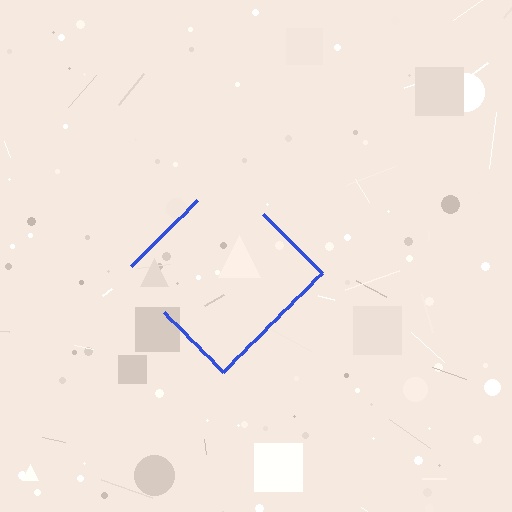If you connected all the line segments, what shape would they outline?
They would outline a diamond.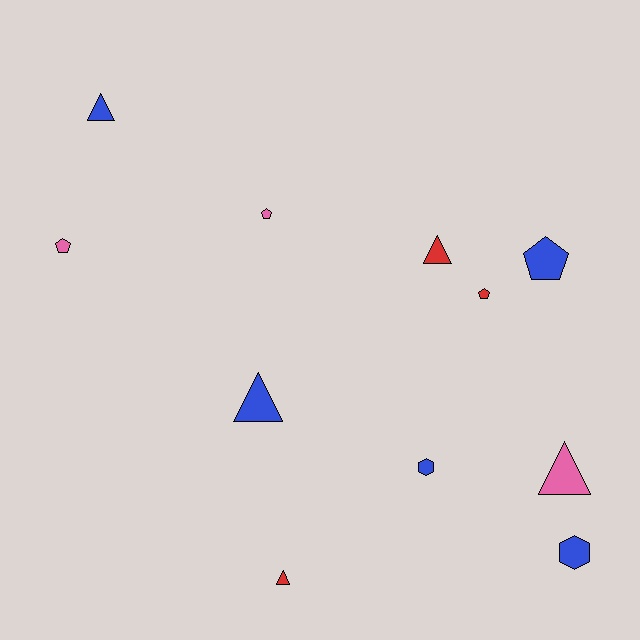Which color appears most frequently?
Blue, with 5 objects.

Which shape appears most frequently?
Triangle, with 5 objects.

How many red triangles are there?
There are 2 red triangles.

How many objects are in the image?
There are 11 objects.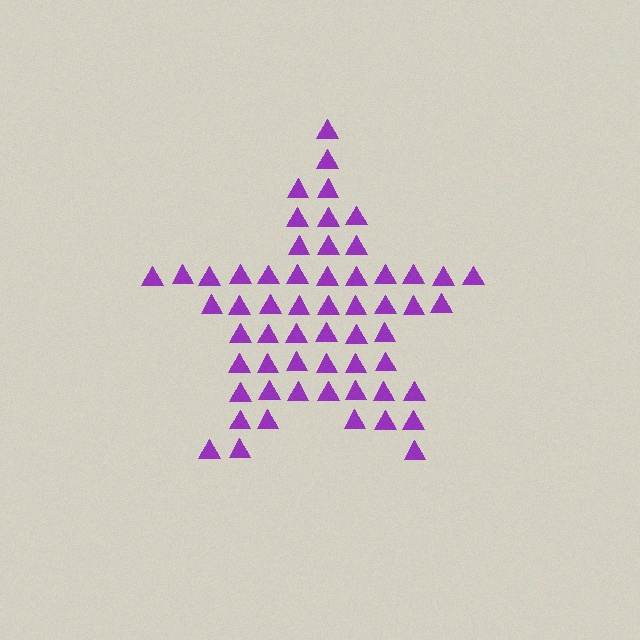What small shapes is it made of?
It is made of small triangles.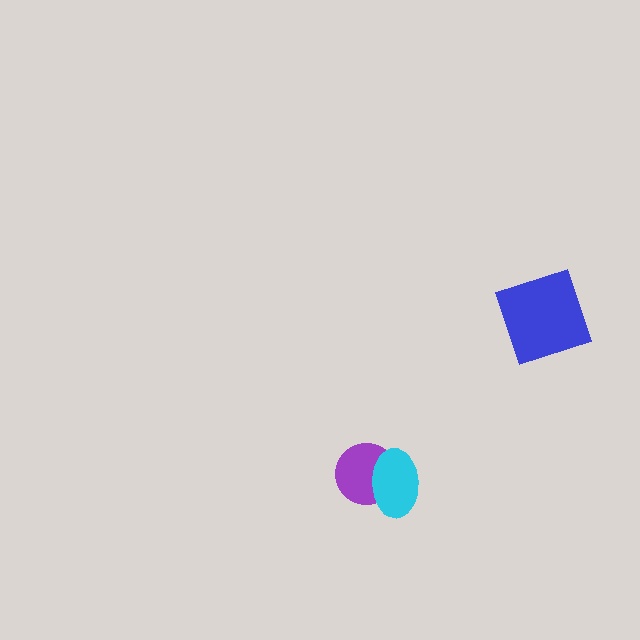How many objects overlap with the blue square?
0 objects overlap with the blue square.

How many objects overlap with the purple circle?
1 object overlaps with the purple circle.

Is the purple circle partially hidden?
Yes, it is partially covered by another shape.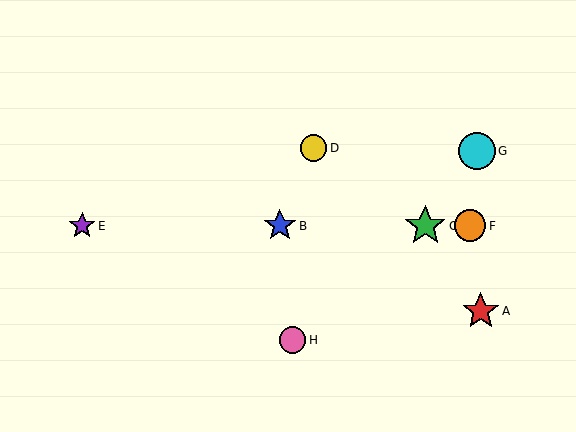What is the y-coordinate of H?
Object H is at y≈340.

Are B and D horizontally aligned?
No, B is at y≈226 and D is at y≈148.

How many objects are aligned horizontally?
4 objects (B, C, E, F) are aligned horizontally.